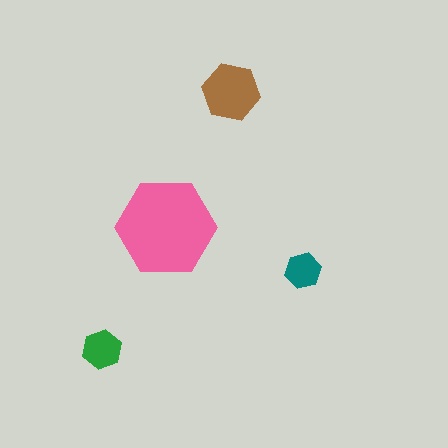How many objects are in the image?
There are 4 objects in the image.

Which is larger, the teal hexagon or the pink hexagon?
The pink one.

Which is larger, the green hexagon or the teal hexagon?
The green one.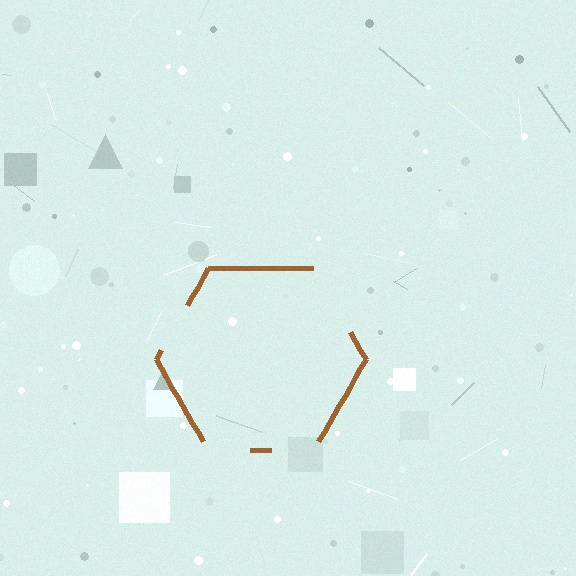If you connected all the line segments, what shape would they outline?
They would outline a hexagon.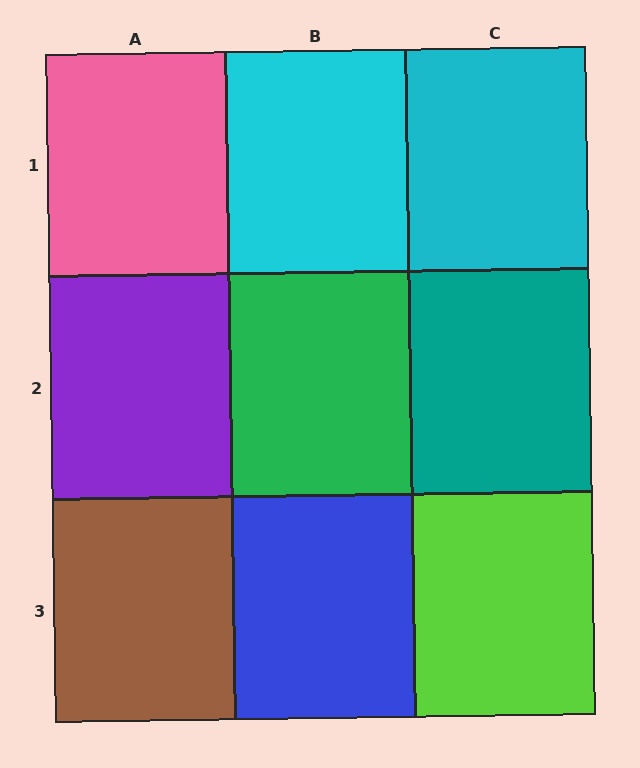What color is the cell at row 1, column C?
Cyan.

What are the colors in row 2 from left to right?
Purple, green, teal.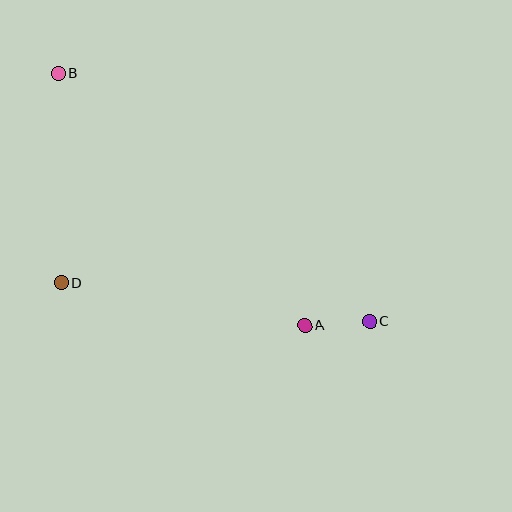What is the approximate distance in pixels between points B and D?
The distance between B and D is approximately 209 pixels.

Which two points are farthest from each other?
Points B and C are farthest from each other.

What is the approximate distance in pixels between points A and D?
The distance between A and D is approximately 247 pixels.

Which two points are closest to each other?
Points A and C are closest to each other.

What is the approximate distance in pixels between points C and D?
The distance between C and D is approximately 311 pixels.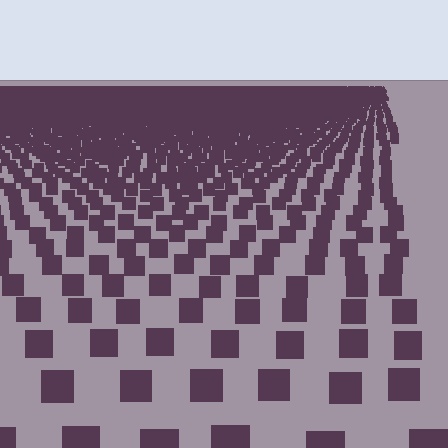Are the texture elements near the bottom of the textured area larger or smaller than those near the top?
Larger. Near the bottom, elements are closer to the viewer and appear at a bigger on-screen size.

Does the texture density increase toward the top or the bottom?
Density increases toward the top.